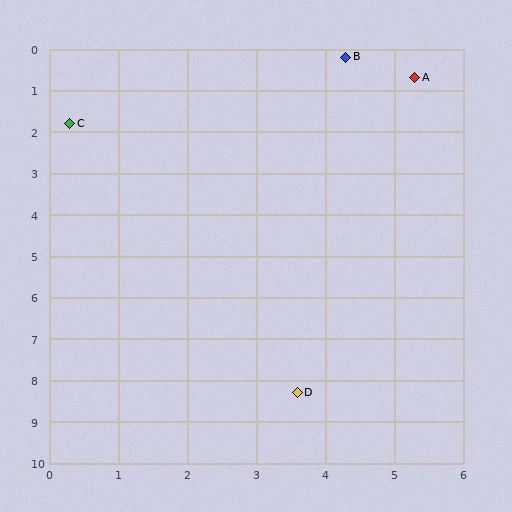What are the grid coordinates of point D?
Point D is at approximately (3.6, 8.3).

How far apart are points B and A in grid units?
Points B and A are about 1.1 grid units apart.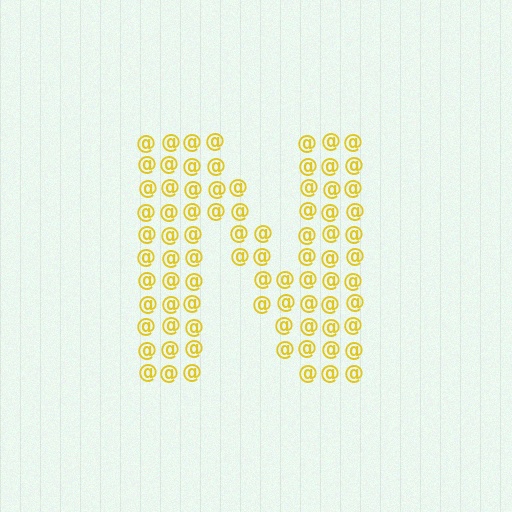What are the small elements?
The small elements are at signs.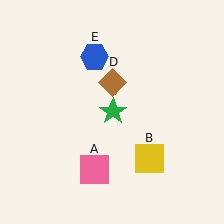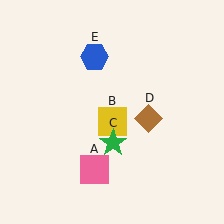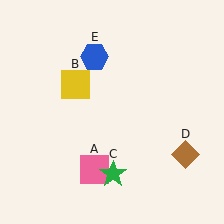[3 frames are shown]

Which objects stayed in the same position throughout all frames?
Pink square (object A) and blue hexagon (object E) remained stationary.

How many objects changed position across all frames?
3 objects changed position: yellow square (object B), green star (object C), brown diamond (object D).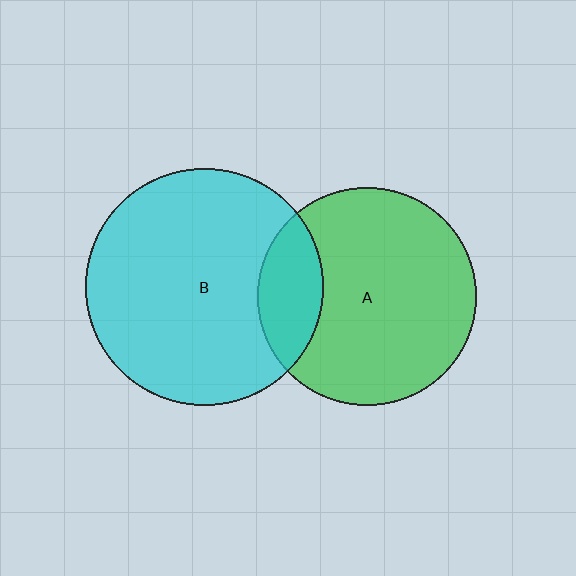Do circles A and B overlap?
Yes.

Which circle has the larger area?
Circle B (cyan).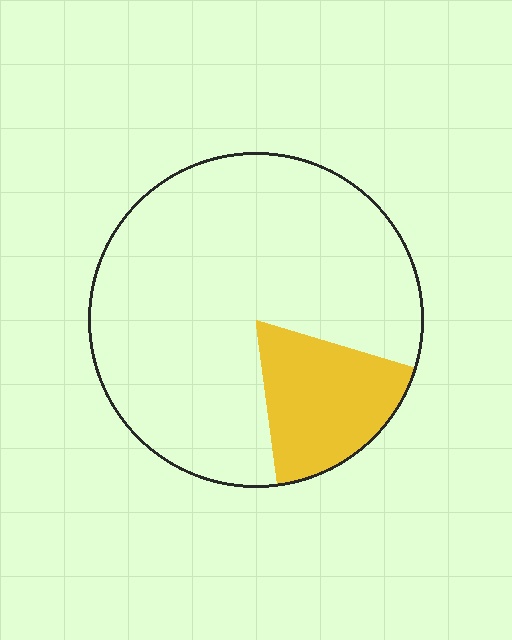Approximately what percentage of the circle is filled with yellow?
Approximately 20%.